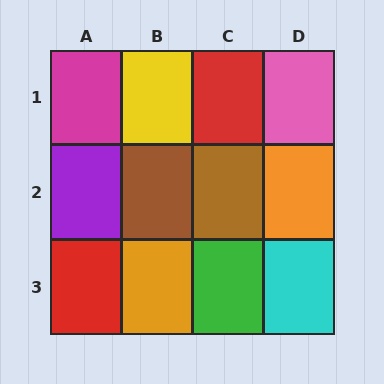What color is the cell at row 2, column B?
Brown.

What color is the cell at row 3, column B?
Orange.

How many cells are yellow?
1 cell is yellow.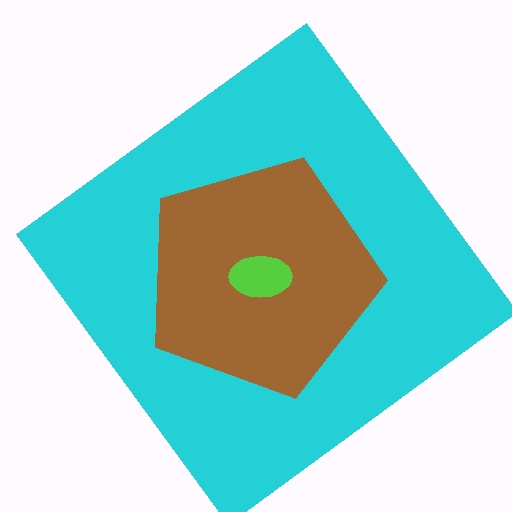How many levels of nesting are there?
3.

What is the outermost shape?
The cyan diamond.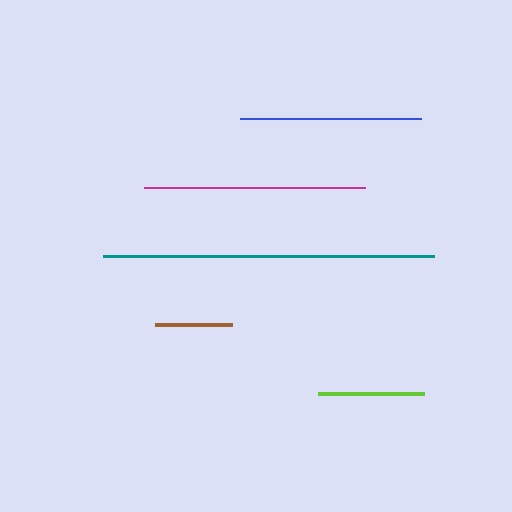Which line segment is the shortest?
The brown line is the shortest at approximately 77 pixels.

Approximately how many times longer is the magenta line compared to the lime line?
The magenta line is approximately 2.1 times the length of the lime line.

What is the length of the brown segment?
The brown segment is approximately 77 pixels long.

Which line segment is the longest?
The teal line is the longest at approximately 331 pixels.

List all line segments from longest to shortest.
From longest to shortest: teal, magenta, blue, lime, brown.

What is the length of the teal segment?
The teal segment is approximately 331 pixels long.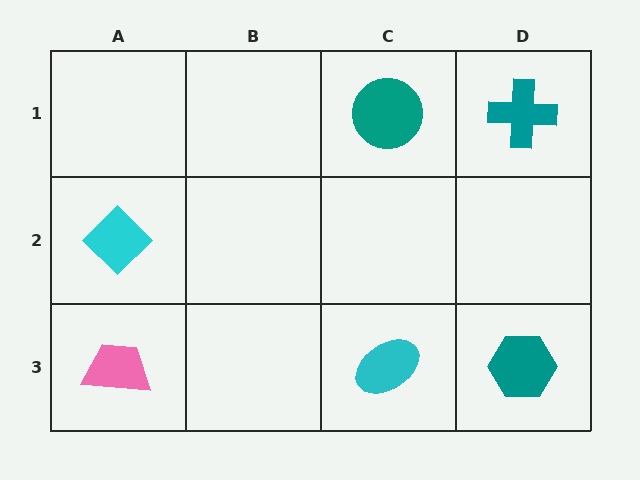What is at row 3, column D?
A teal hexagon.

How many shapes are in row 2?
1 shape.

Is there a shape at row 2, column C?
No, that cell is empty.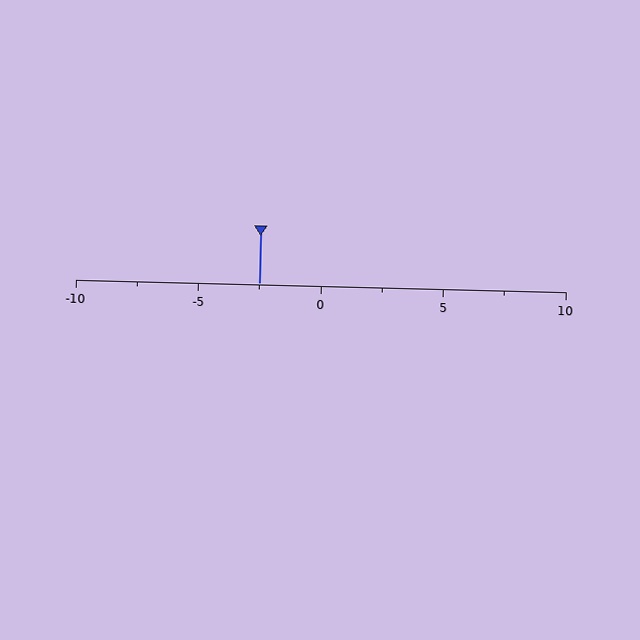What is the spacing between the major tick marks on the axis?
The major ticks are spaced 5 apart.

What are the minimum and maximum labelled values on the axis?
The axis runs from -10 to 10.